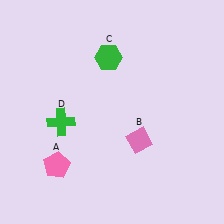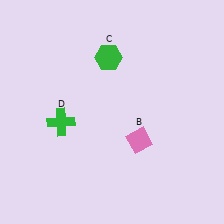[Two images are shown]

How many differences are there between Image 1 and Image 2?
There is 1 difference between the two images.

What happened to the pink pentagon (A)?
The pink pentagon (A) was removed in Image 2. It was in the bottom-left area of Image 1.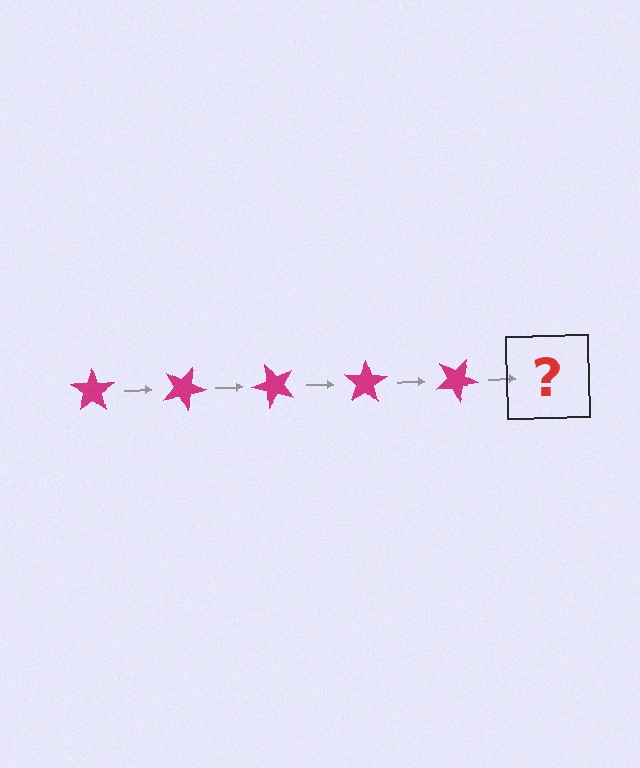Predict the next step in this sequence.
The next step is a magenta star rotated 125 degrees.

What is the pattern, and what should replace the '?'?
The pattern is that the star rotates 25 degrees each step. The '?' should be a magenta star rotated 125 degrees.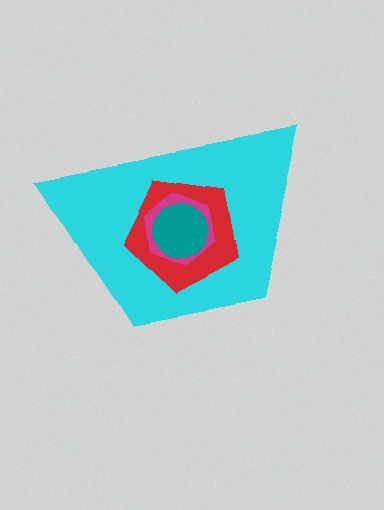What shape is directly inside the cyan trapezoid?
The red pentagon.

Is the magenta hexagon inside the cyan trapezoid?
Yes.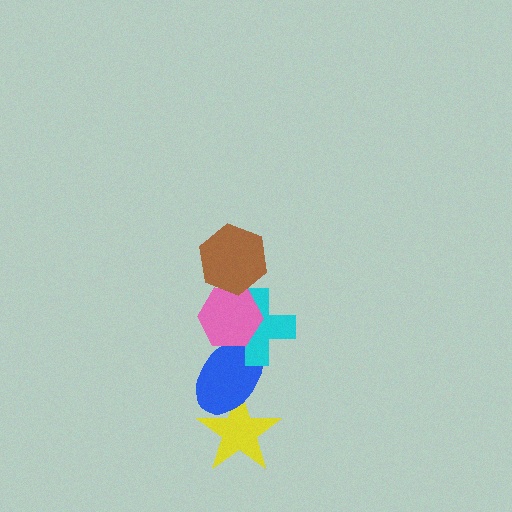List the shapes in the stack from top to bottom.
From top to bottom: the brown hexagon, the pink hexagon, the cyan cross, the blue ellipse, the yellow star.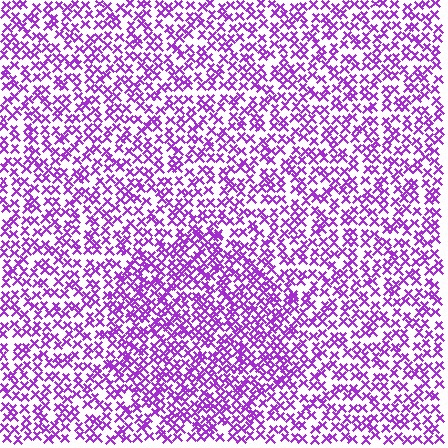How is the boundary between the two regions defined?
The boundary is defined by a change in element density (approximately 1.5x ratio). All elements are the same color, size, and shape.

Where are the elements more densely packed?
The elements are more densely packed inside the circle boundary.